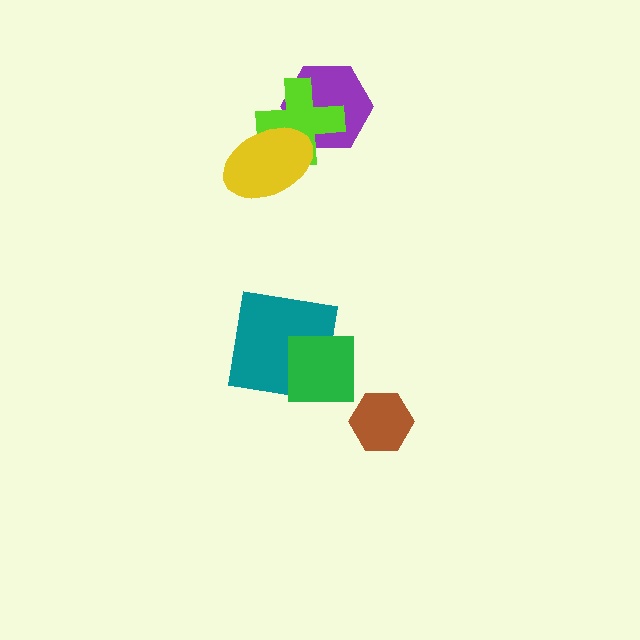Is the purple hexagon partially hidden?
Yes, it is partially covered by another shape.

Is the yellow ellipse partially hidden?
No, no other shape covers it.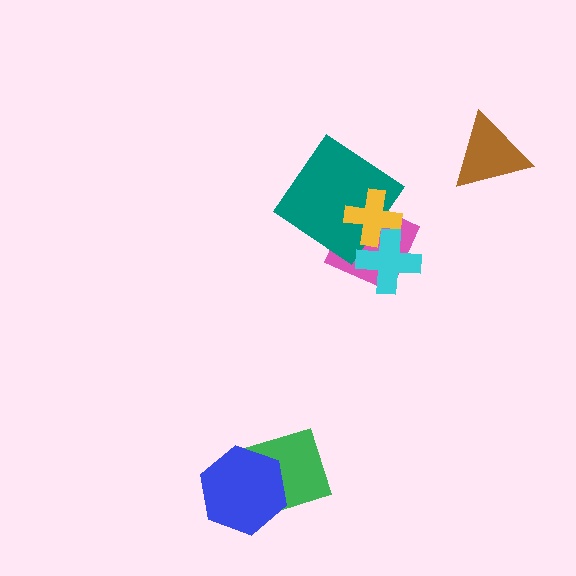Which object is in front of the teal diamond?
The yellow cross is in front of the teal diamond.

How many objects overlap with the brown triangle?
0 objects overlap with the brown triangle.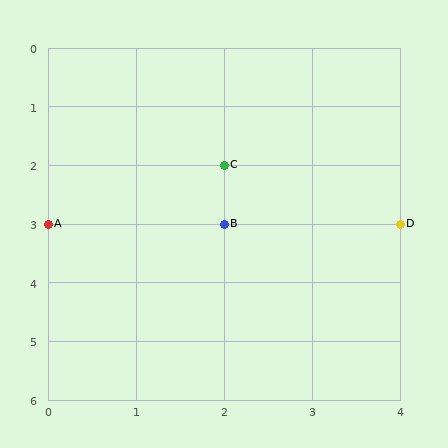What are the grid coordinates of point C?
Point C is at grid coordinates (2, 2).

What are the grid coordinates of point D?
Point D is at grid coordinates (4, 3).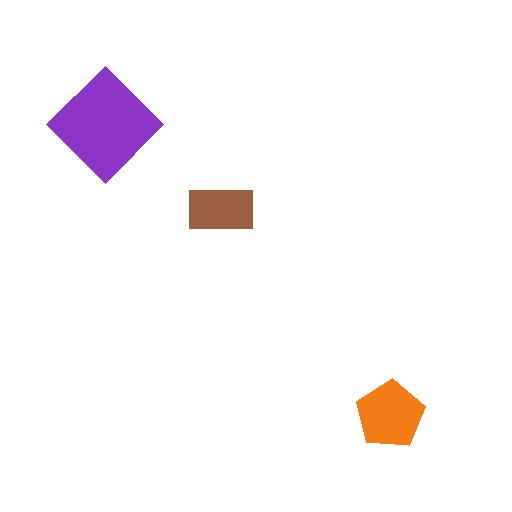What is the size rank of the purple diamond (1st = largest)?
1st.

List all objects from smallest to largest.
The brown rectangle, the orange pentagon, the purple diamond.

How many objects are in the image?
There are 3 objects in the image.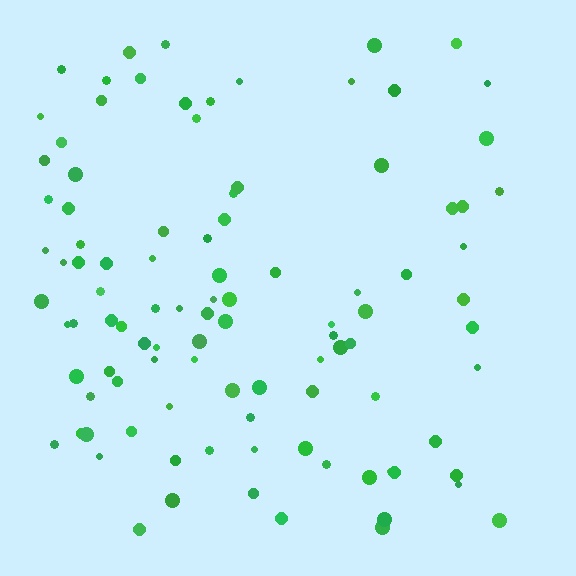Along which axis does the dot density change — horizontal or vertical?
Horizontal.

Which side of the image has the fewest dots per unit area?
The right.